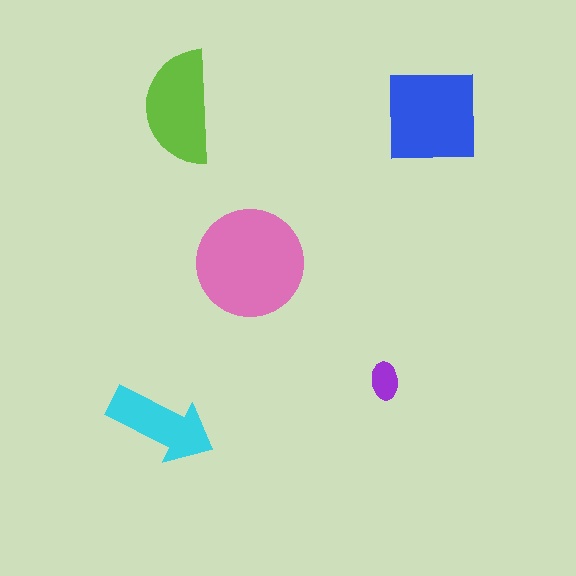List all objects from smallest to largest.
The purple ellipse, the cyan arrow, the lime semicircle, the blue square, the pink circle.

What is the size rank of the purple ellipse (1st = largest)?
5th.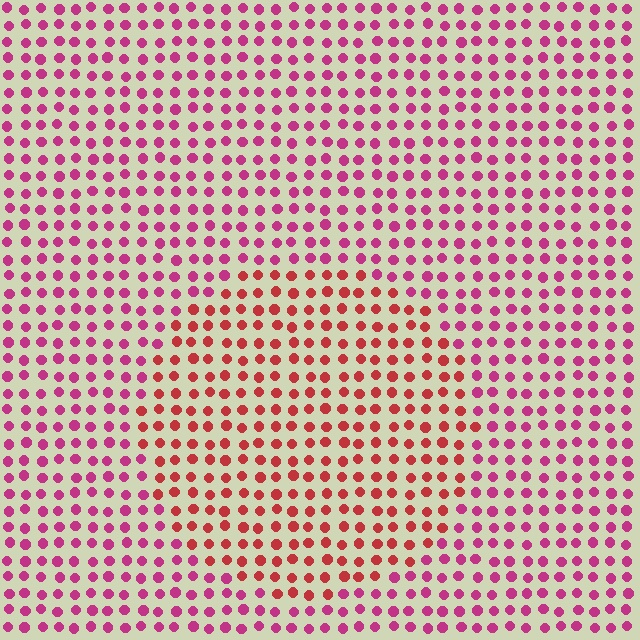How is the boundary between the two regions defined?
The boundary is defined purely by a slight shift in hue (about 33 degrees). Spacing, size, and orientation are identical on both sides.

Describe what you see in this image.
The image is filled with small magenta elements in a uniform arrangement. A circle-shaped region is visible where the elements are tinted to a slightly different hue, forming a subtle color boundary.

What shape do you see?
I see a circle.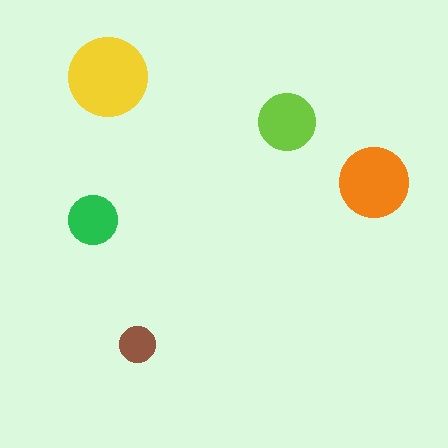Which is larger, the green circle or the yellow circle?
The yellow one.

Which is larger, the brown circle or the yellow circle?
The yellow one.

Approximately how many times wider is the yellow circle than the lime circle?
About 1.5 times wider.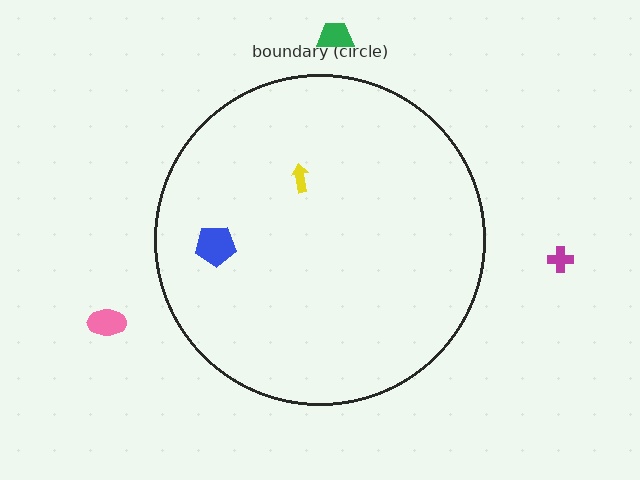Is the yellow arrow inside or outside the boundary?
Inside.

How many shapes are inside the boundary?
2 inside, 3 outside.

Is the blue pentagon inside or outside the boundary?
Inside.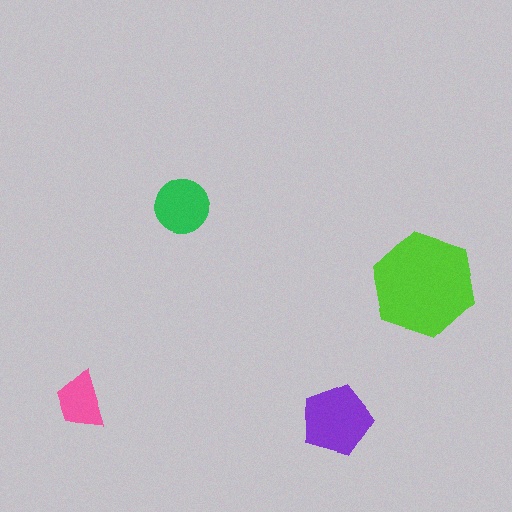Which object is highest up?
The green circle is topmost.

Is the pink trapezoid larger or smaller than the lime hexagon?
Smaller.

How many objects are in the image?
There are 4 objects in the image.